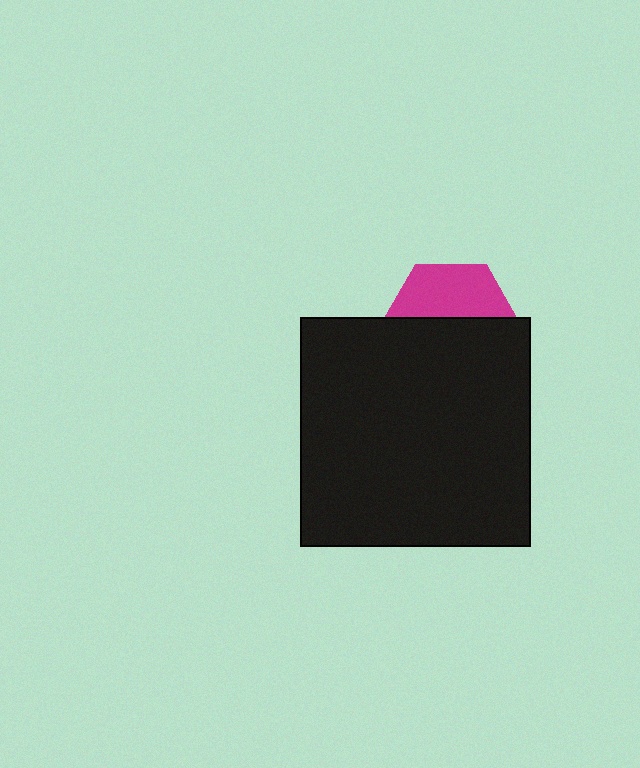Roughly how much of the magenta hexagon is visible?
A small part of it is visible (roughly 41%).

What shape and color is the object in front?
The object in front is a black square.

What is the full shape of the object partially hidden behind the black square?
The partially hidden object is a magenta hexagon.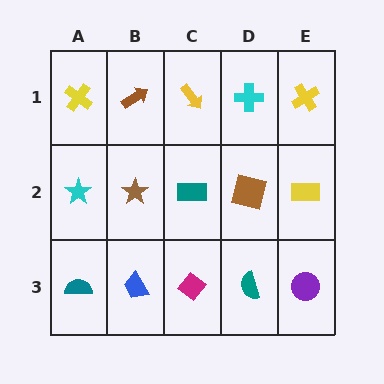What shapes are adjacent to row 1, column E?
A yellow rectangle (row 2, column E), a cyan cross (row 1, column D).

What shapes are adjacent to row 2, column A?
A yellow cross (row 1, column A), a teal semicircle (row 3, column A), a brown star (row 2, column B).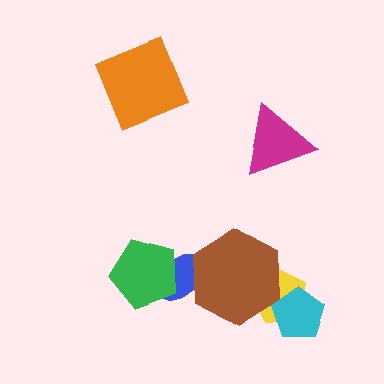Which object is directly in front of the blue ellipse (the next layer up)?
The green pentagon is directly in front of the blue ellipse.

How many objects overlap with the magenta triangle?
0 objects overlap with the magenta triangle.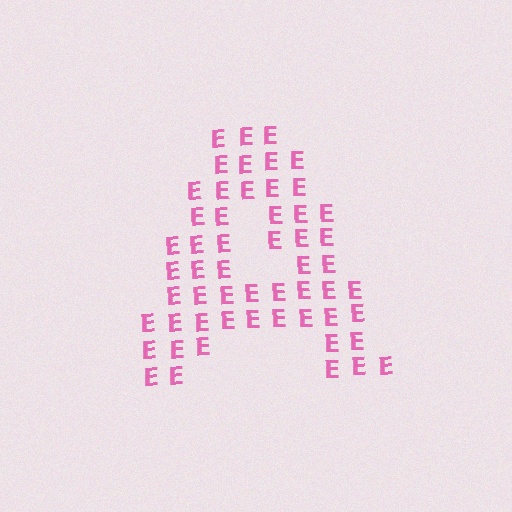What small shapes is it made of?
It is made of small letter E's.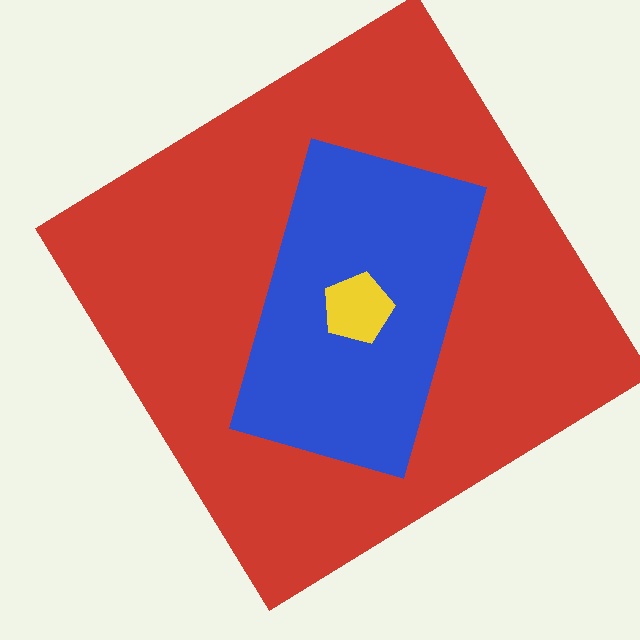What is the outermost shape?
The red diamond.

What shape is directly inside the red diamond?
The blue rectangle.